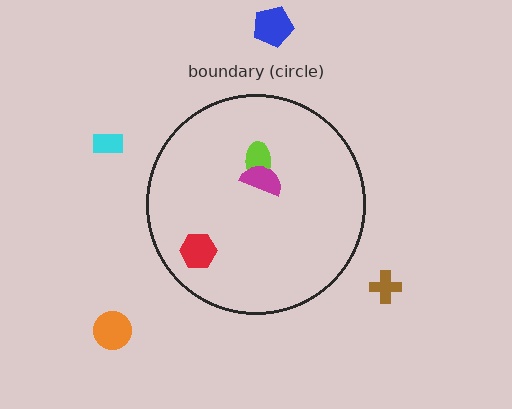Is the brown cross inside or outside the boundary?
Outside.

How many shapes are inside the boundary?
3 inside, 4 outside.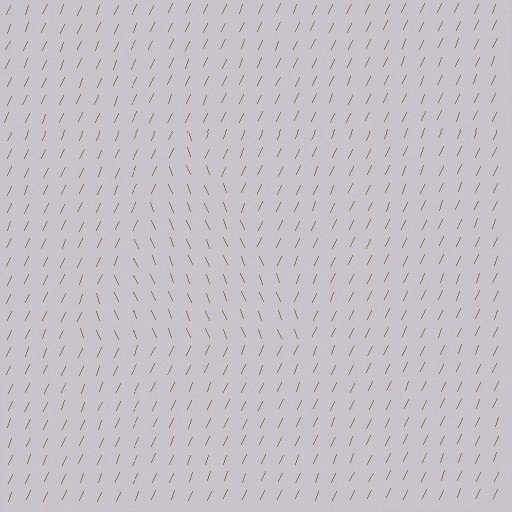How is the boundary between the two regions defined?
The boundary is defined purely by a change in line orientation (approximately 45 degrees difference). All lines are the same color and thickness.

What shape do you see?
I see a triangle.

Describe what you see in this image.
The image is filled with small brown line segments. A triangle region in the image has lines oriented differently from the surrounding lines, creating a visible texture boundary.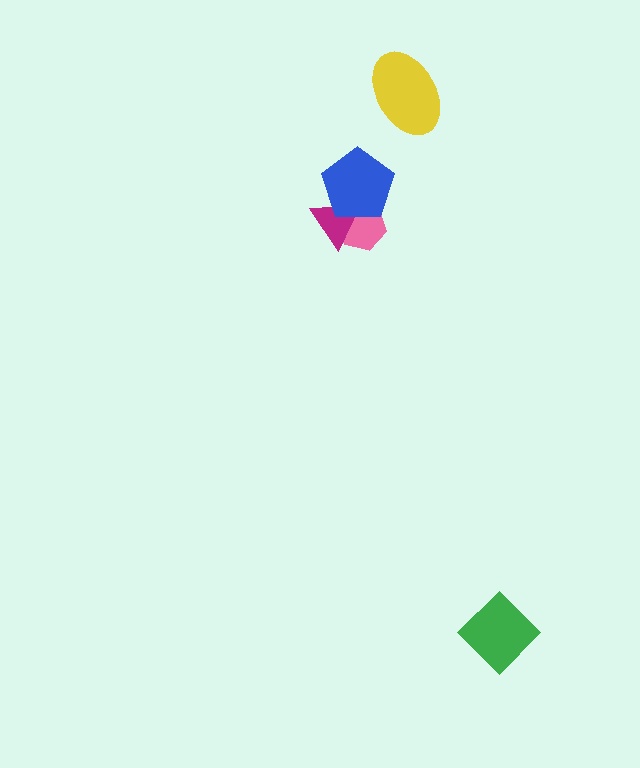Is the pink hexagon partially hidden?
Yes, it is partially covered by another shape.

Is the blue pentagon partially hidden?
No, no other shape covers it.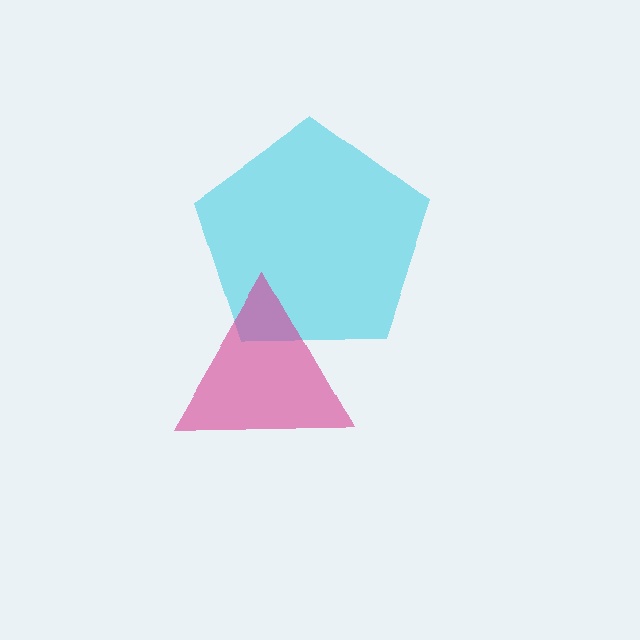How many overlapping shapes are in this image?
There are 2 overlapping shapes in the image.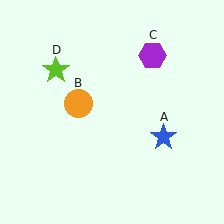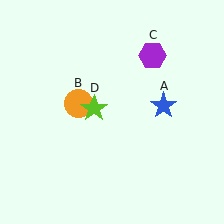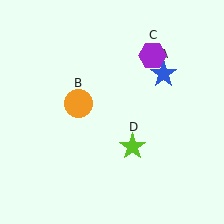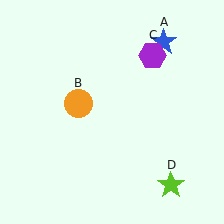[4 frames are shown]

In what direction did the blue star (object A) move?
The blue star (object A) moved up.